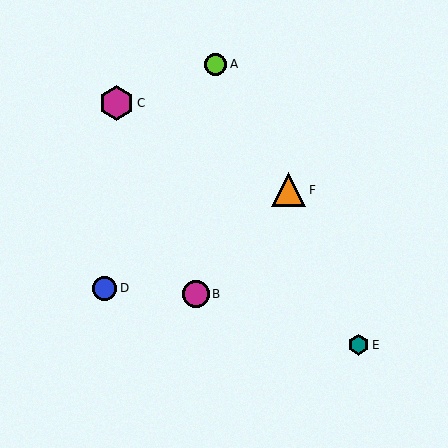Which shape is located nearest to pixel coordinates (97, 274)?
The blue circle (labeled D) at (104, 288) is nearest to that location.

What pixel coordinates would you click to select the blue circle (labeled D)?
Click at (104, 288) to select the blue circle D.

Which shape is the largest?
The magenta hexagon (labeled C) is the largest.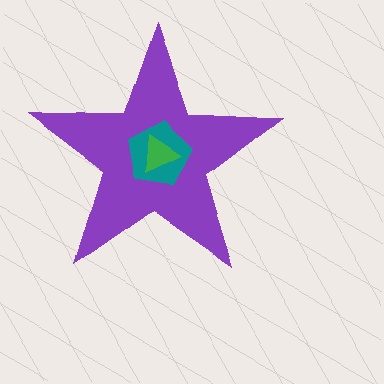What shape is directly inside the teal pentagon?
The green triangle.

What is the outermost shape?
The purple star.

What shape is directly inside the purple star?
The teal pentagon.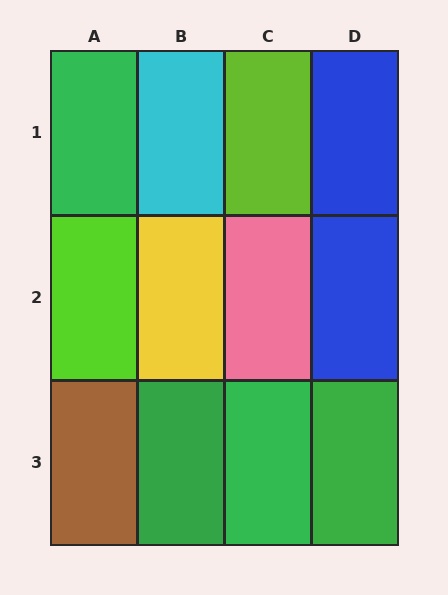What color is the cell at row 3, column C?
Green.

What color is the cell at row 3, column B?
Green.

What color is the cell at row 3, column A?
Brown.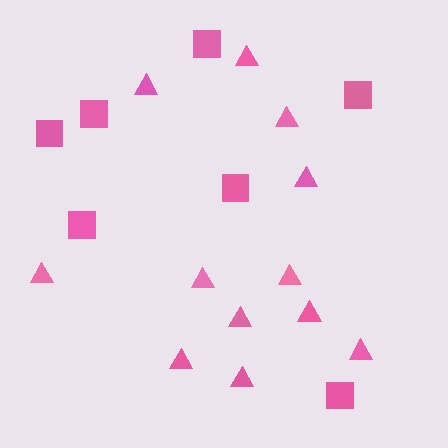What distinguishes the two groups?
There are 2 groups: one group of triangles (12) and one group of squares (7).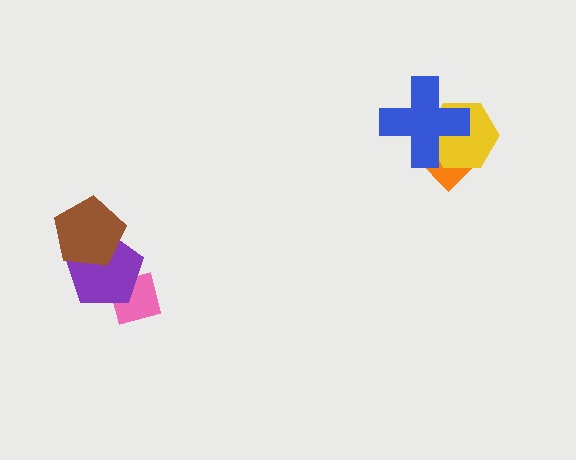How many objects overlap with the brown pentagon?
1 object overlaps with the brown pentagon.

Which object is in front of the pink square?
The purple pentagon is in front of the pink square.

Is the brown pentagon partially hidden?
No, no other shape covers it.